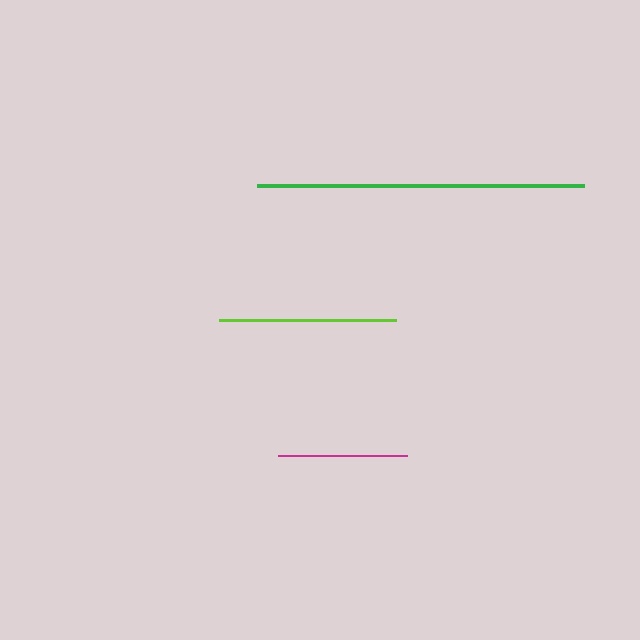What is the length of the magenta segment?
The magenta segment is approximately 128 pixels long.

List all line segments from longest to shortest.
From longest to shortest: green, lime, magenta.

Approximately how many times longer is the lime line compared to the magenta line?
The lime line is approximately 1.4 times the length of the magenta line.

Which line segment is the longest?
The green line is the longest at approximately 327 pixels.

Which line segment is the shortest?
The magenta line is the shortest at approximately 128 pixels.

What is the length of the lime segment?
The lime segment is approximately 177 pixels long.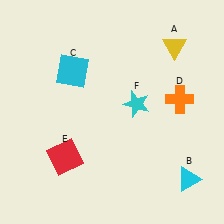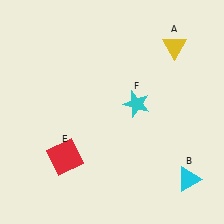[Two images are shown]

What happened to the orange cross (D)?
The orange cross (D) was removed in Image 2. It was in the top-right area of Image 1.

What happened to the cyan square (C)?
The cyan square (C) was removed in Image 2. It was in the top-left area of Image 1.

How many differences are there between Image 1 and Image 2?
There are 2 differences between the two images.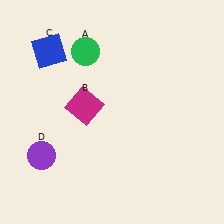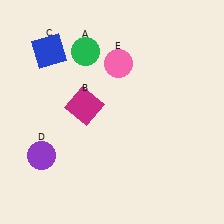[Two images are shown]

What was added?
A pink circle (E) was added in Image 2.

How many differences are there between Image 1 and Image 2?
There is 1 difference between the two images.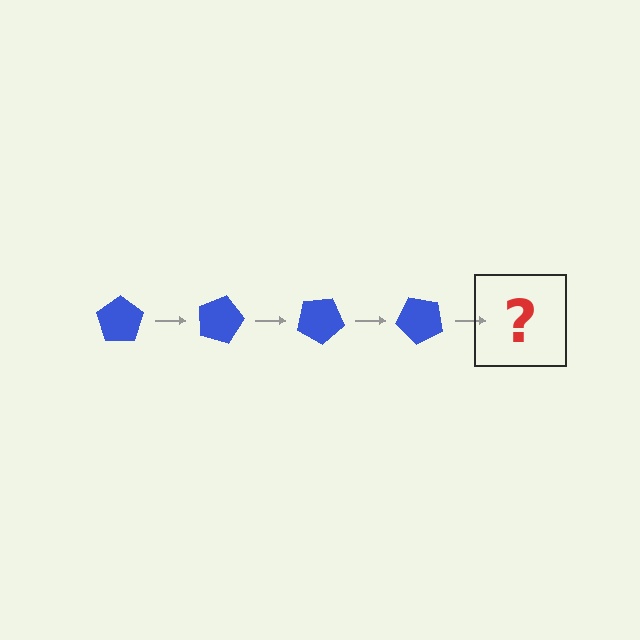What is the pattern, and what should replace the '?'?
The pattern is that the pentagon rotates 15 degrees each step. The '?' should be a blue pentagon rotated 60 degrees.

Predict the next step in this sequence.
The next step is a blue pentagon rotated 60 degrees.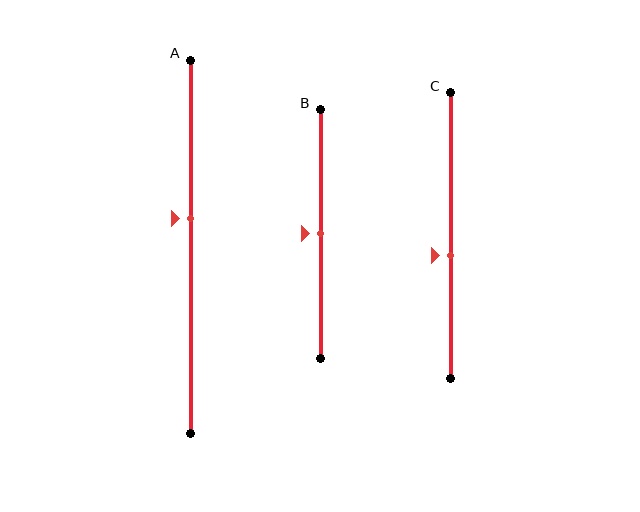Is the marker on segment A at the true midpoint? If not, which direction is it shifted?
No, the marker on segment A is shifted upward by about 7% of the segment length.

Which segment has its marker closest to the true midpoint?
Segment B has its marker closest to the true midpoint.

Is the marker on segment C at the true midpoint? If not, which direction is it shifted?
No, the marker on segment C is shifted downward by about 7% of the segment length.